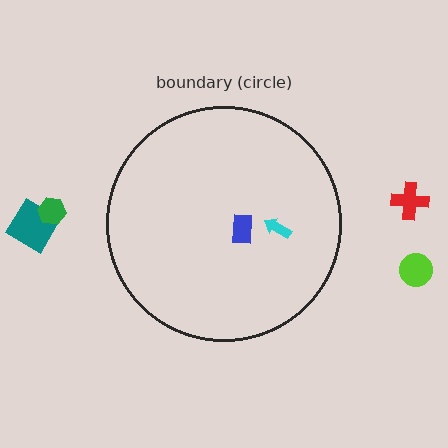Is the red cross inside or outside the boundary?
Outside.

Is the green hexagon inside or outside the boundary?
Outside.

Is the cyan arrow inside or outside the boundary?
Inside.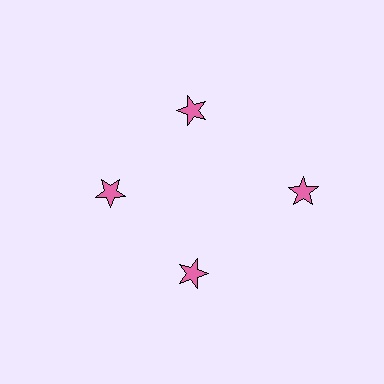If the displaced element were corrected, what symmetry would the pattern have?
It would have 4-fold rotational symmetry — the pattern would map onto itself every 90 degrees.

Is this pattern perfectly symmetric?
No. The 4 pink stars are arranged in a ring, but one element near the 3 o'clock position is pushed outward from the center, breaking the 4-fold rotational symmetry.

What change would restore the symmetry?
The symmetry would be restored by moving it inward, back onto the ring so that all 4 stars sit at equal angles and equal distance from the center.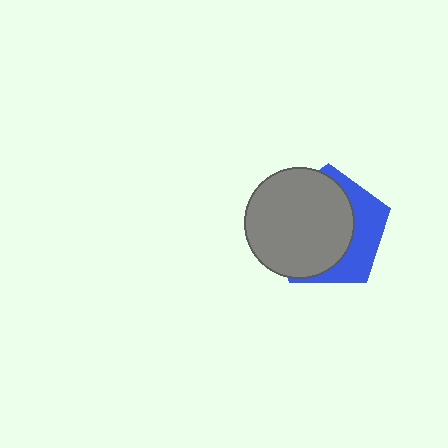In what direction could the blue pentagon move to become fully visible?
The blue pentagon could move right. That would shift it out from behind the gray circle entirely.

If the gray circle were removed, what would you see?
You would see the complete blue pentagon.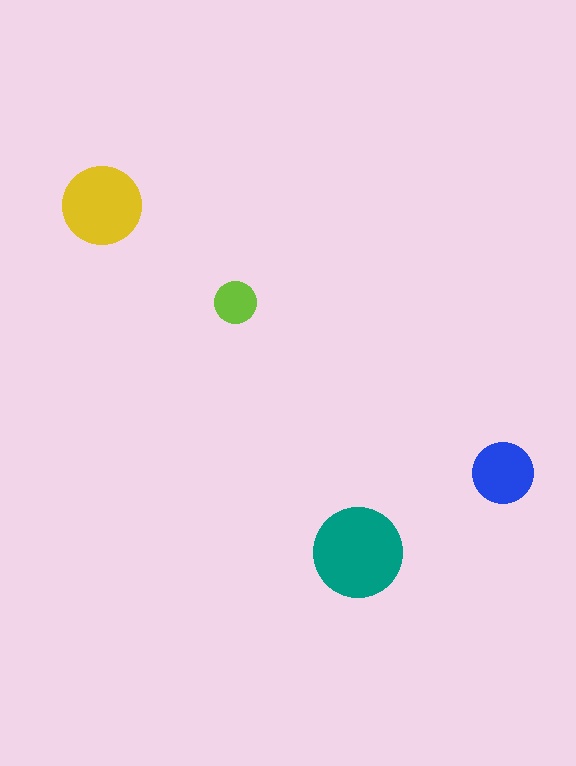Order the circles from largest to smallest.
the teal one, the yellow one, the blue one, the lime one.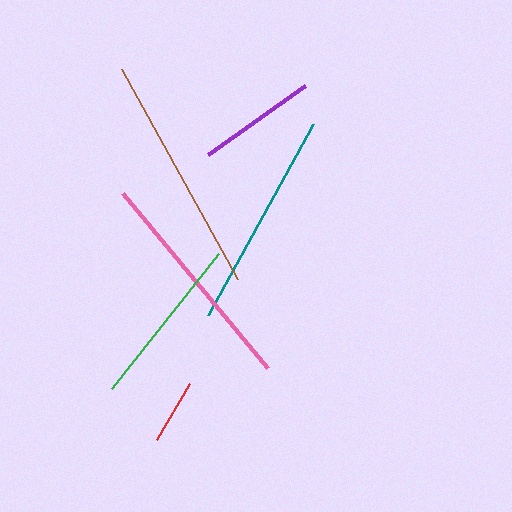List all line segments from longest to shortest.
From longest to shortest: brown, pink, teal, green, purple, red.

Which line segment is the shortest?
The red line is the shortest at approximately 65 pixels.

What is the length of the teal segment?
The teal segment is approximately 218 pixels long.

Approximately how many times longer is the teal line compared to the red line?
The teal line is approximately 3.3 times the length of the red line.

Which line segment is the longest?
The brown line is the longest at approximately 240 pixels.